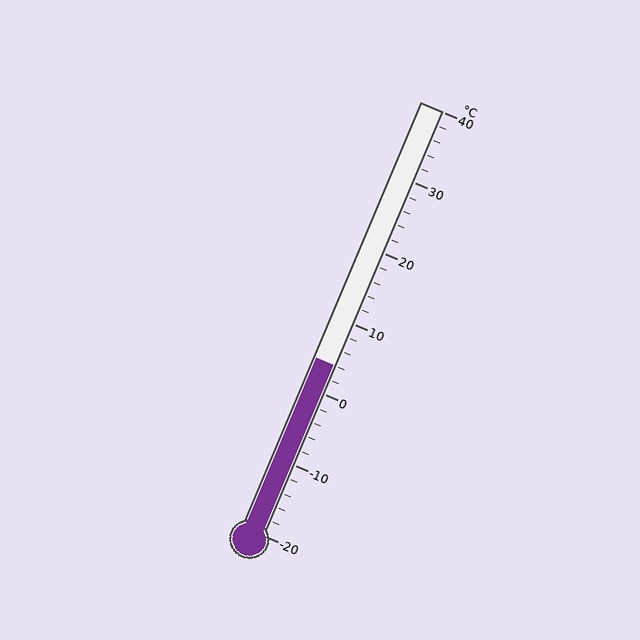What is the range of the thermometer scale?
The thermometer scale ranges from -20°C to 40°C.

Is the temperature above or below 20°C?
The temperature is below 20°C.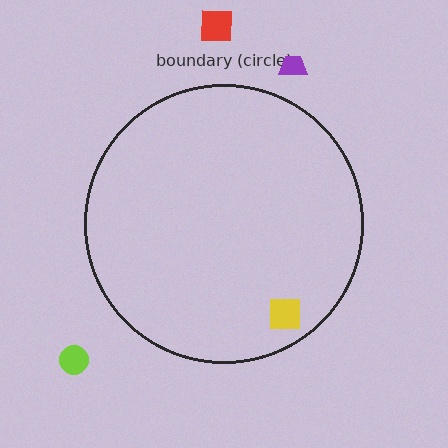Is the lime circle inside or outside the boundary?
Outside.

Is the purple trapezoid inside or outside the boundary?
Outside.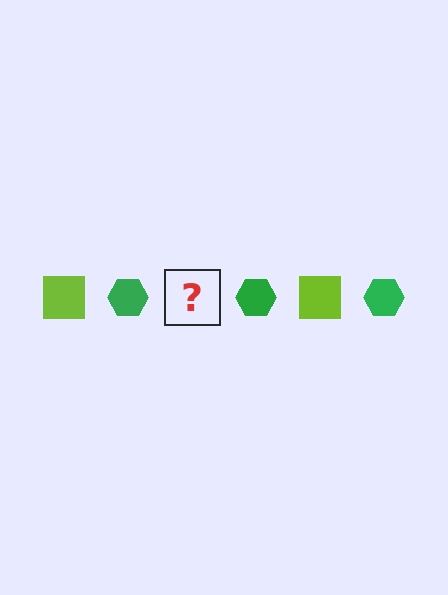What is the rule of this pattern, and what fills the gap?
The rule is that the pattern alternates between lime square and green hexagon. The gap should be filled with a lime square.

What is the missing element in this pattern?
The missing element is a lime square.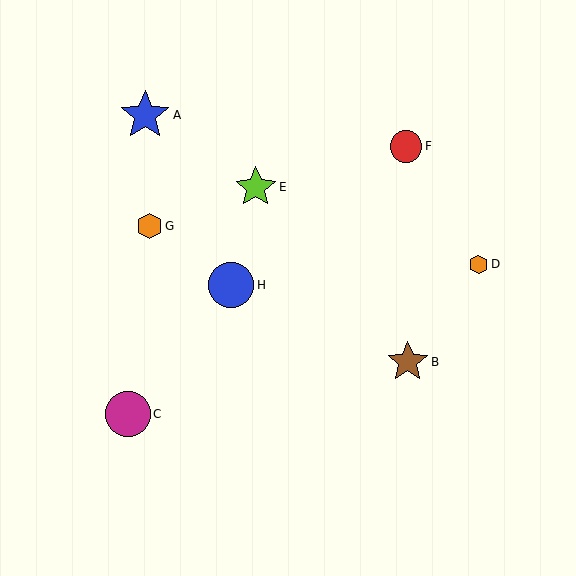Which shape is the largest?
The blue star (labeled A) is the largest.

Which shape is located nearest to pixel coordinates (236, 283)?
The blue circle (labeled H) at (231, 285) is nearest to that location.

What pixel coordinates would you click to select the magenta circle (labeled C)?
Click at (128, 414) to select the magenta circle C.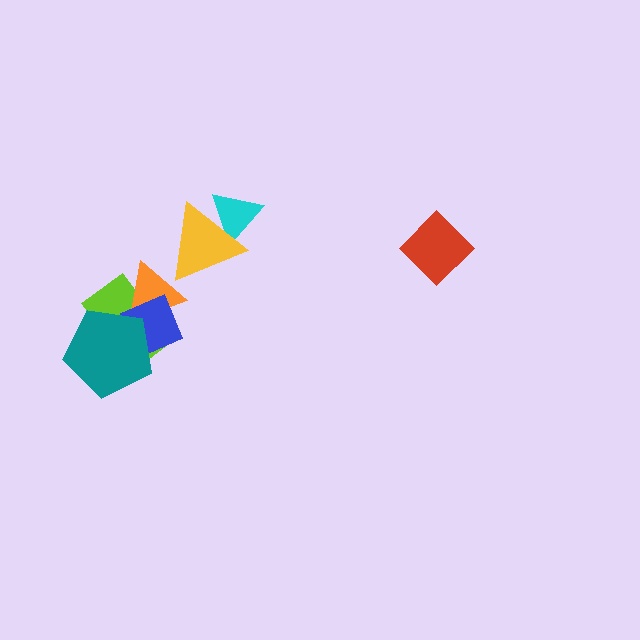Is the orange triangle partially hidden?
Yes, it is partially covered by another shape.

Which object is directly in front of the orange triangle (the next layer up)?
The blue diamond is directly in front of the orange triangle.